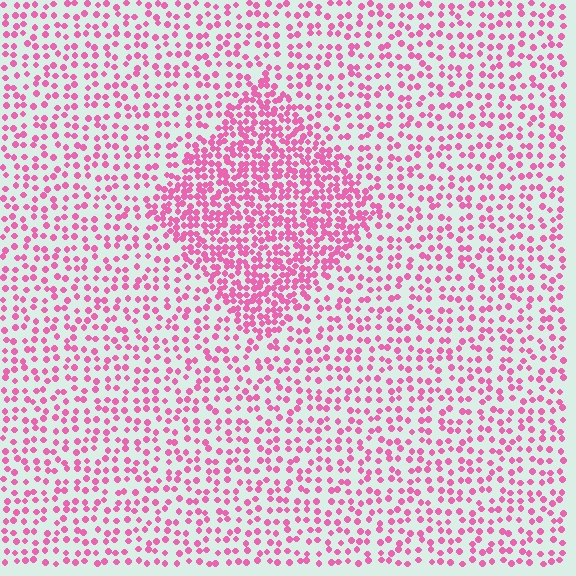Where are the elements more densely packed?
The elements are more densely packed inside the diamond boundary.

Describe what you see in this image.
The image contains small pink elements arranged at two different densities. A diamond-shaped region is visible where the elements are more densely packed than the surrounding area.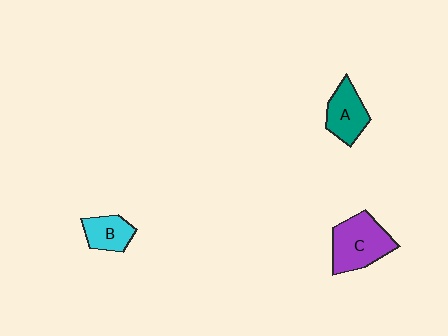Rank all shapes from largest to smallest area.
From largest to smallest: C (purple), A (teal), B (cyan).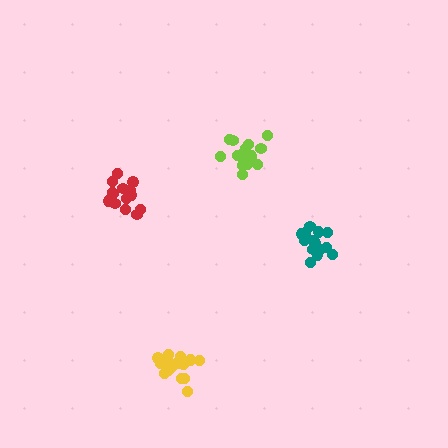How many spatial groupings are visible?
There are 4 spatial groupings.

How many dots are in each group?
Group 1: 14 dots, Group 2: 18 dots, Group 3: 18 dots, Group 4: 16 dots (66 total).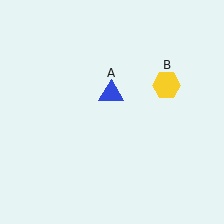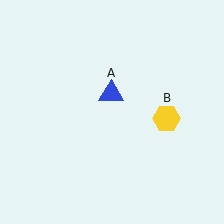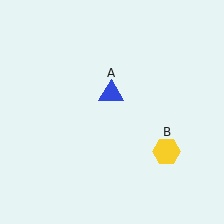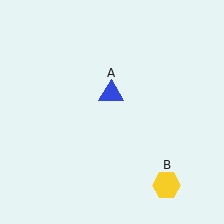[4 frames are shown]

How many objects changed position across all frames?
1 object changed position: yellow hexagon (object B).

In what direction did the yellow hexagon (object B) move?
The yellow hexagon (object B) moved down.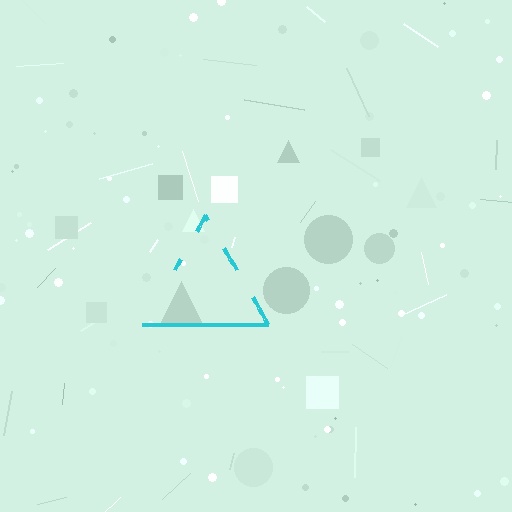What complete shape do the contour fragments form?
The contour fragments form a triangle.